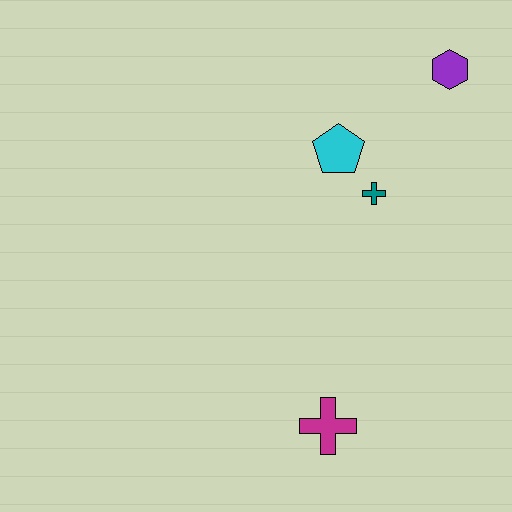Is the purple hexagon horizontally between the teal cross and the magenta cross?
No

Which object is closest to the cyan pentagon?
The teal cross is closest to the cyan pentagon.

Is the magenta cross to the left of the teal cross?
Yes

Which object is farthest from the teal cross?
The magenta cross is farthest from the teal cross.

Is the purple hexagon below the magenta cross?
No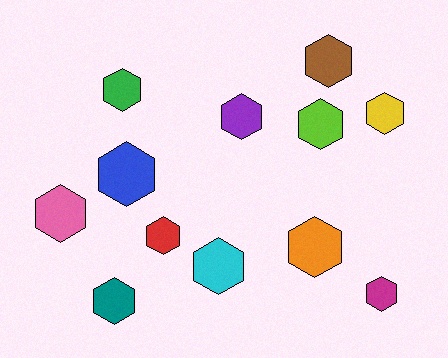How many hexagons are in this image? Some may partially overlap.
There are 12 hexagons.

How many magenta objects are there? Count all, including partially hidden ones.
There is 1 magenta object.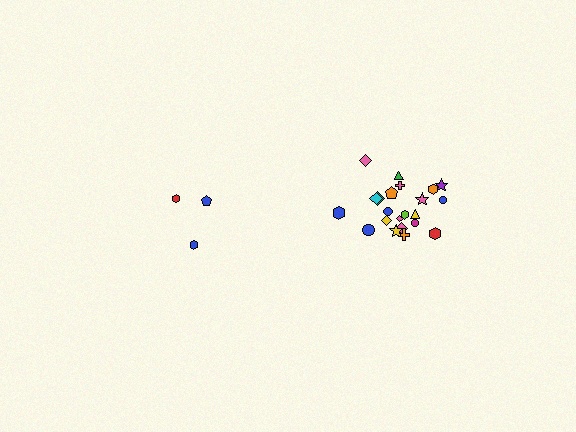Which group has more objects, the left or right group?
The right group.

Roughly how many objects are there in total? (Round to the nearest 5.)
Roughly 25 objects in total.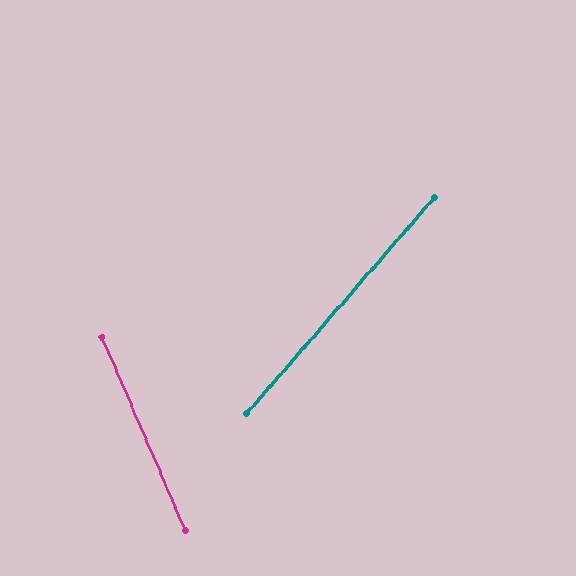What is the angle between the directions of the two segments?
Approximately 64 degrees.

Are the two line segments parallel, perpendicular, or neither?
Neither parallel nor perpendicular — they differ by about 64°.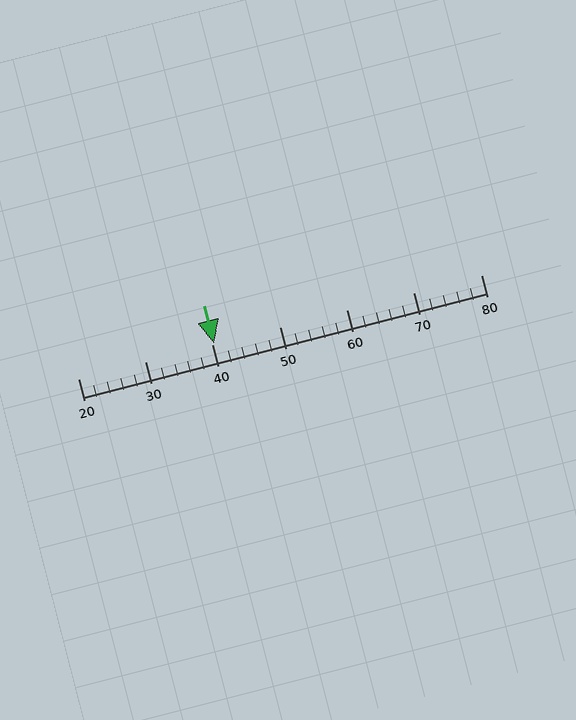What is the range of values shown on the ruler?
The ruler shows values from 20 to 80.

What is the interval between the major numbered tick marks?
The major tick marks are spaced 10 units apart.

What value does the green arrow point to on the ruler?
The green arrow points to approximately 40.